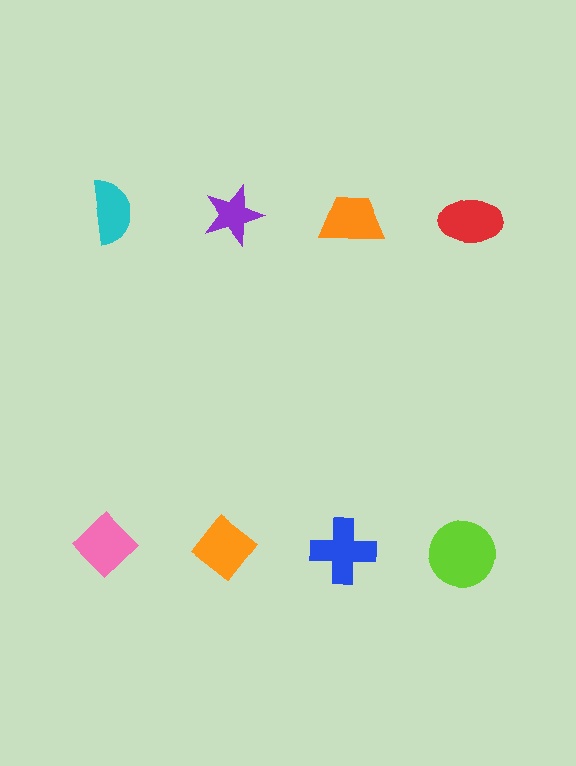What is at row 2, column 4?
A lime circle.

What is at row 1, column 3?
An orange trapezoid.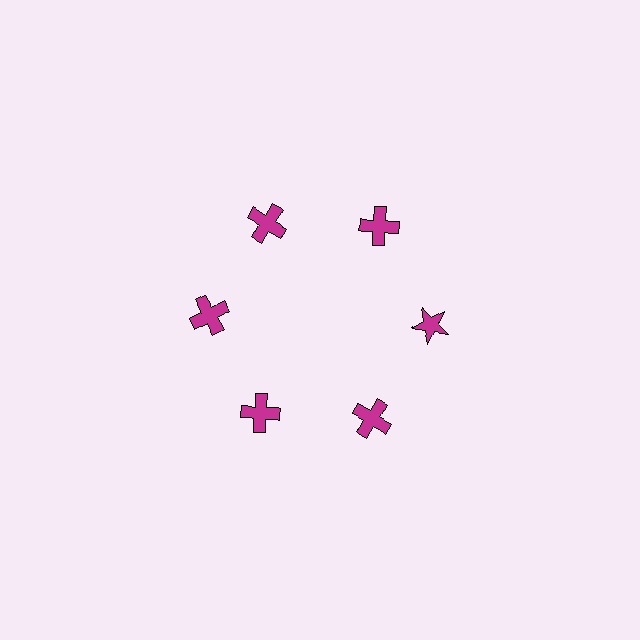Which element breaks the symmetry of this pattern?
The magenta star at roughly the 3 o'clock position breaks the symmetry. All other shapes are magenta crosses.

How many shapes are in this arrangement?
There are 6 shapes arranged in a ring pattern.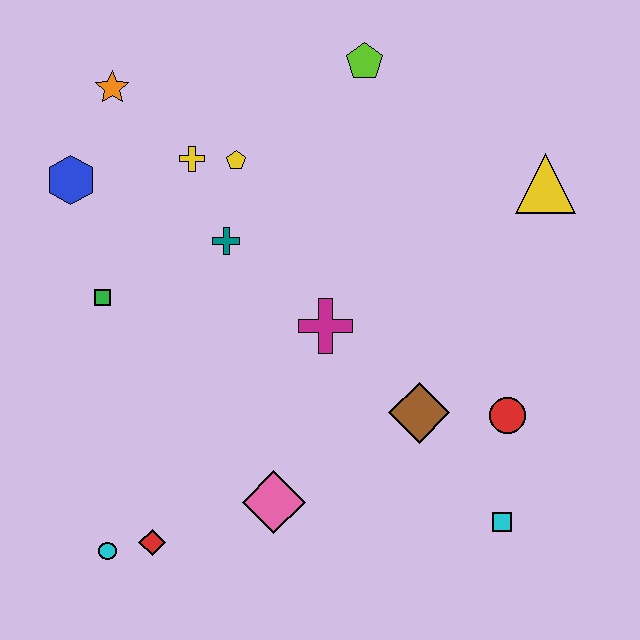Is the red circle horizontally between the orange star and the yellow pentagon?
No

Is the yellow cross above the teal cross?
Yes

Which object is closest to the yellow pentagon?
The yellow cross is closest to the yellow pentagon.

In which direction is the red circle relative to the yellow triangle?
The red circle is below the yellow triangle.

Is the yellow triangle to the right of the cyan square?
Yes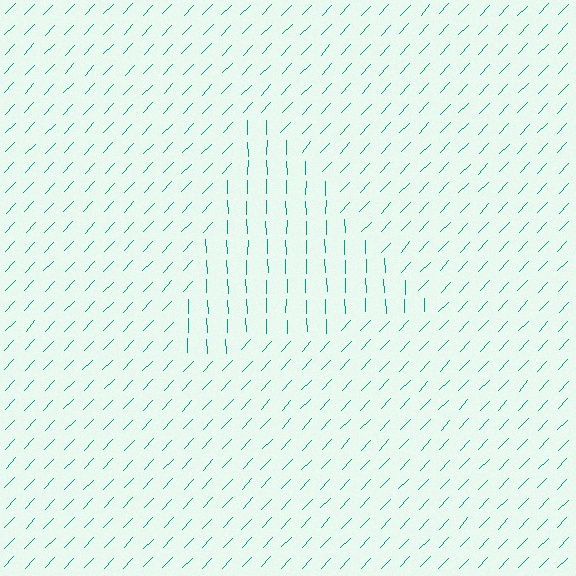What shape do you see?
I see a triangle.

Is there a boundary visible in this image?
Yes, there is a texture boundary formed by a change in line orientation.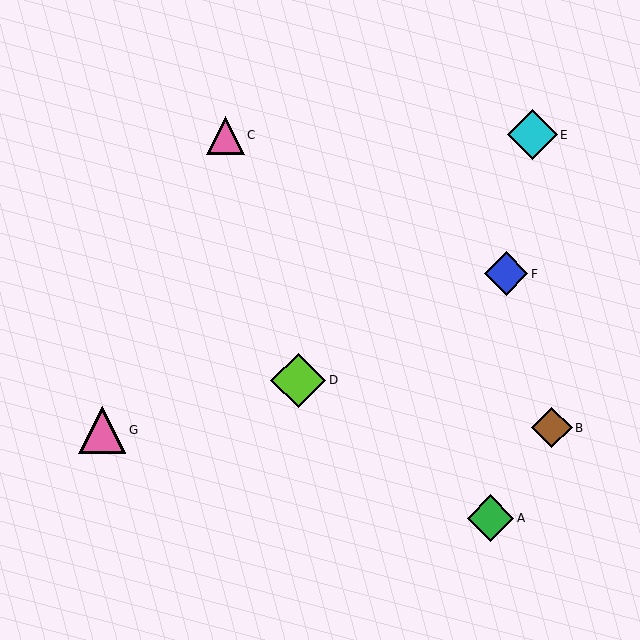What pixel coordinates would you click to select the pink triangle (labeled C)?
Click at (225, 135) to select the pink triangle C.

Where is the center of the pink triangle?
The center of the pink triangle is at (225, 135).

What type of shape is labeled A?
Shape A is a green diamond.